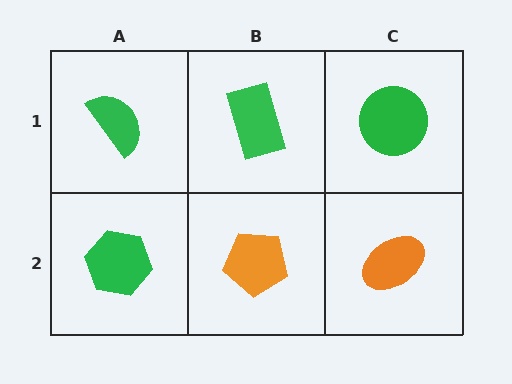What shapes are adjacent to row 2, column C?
A green circle (row 1, column C), an orange pentagon (row 2, column B).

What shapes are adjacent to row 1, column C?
An orange ellipse (row 2, column C), a green rectangle (row 1, column B).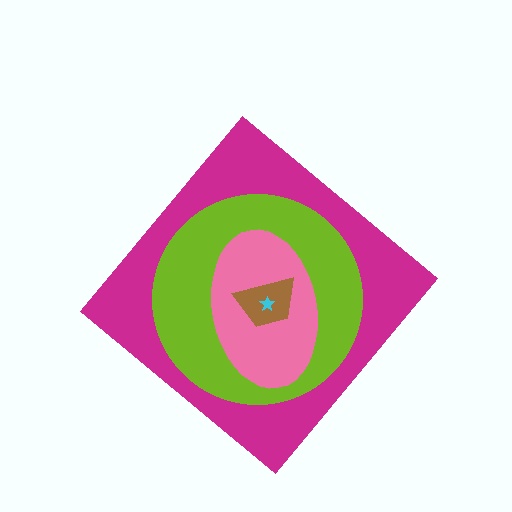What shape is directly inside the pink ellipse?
The brown trapezoid.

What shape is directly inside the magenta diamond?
The lime circle.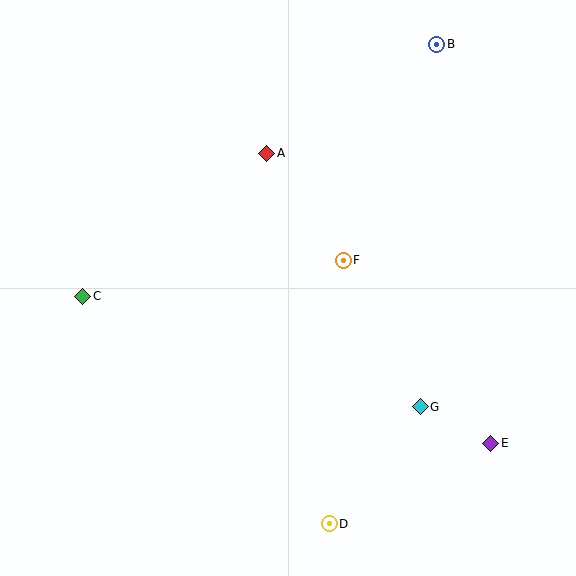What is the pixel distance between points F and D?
The distance between F and D is 264 pixels.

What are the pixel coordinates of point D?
Point D is at (329, 524).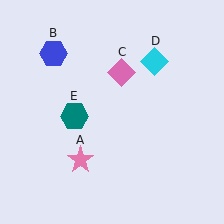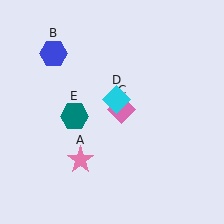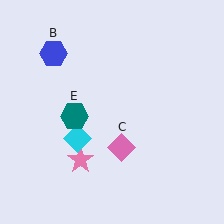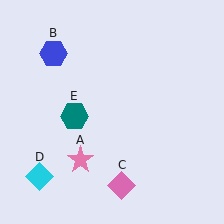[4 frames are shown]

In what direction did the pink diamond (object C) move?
The pink diamond (object C) moved down.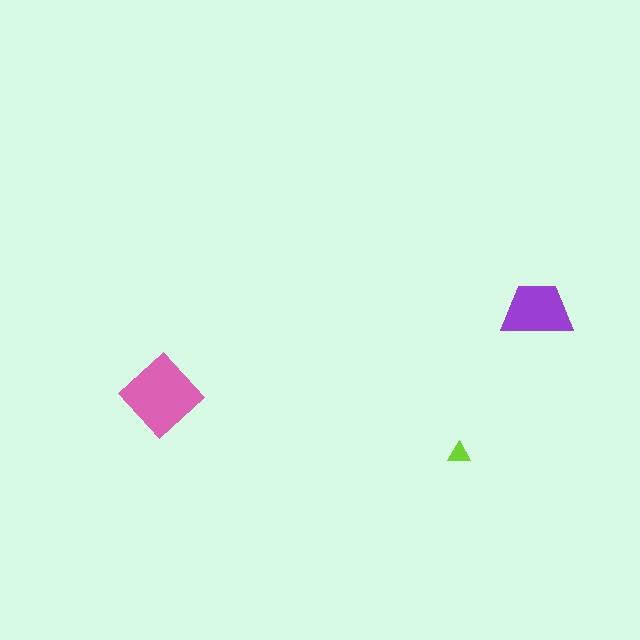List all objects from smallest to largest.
The lime triangle, the purple trapezoid, the pink diamond.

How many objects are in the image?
There are 3 objects in the image.